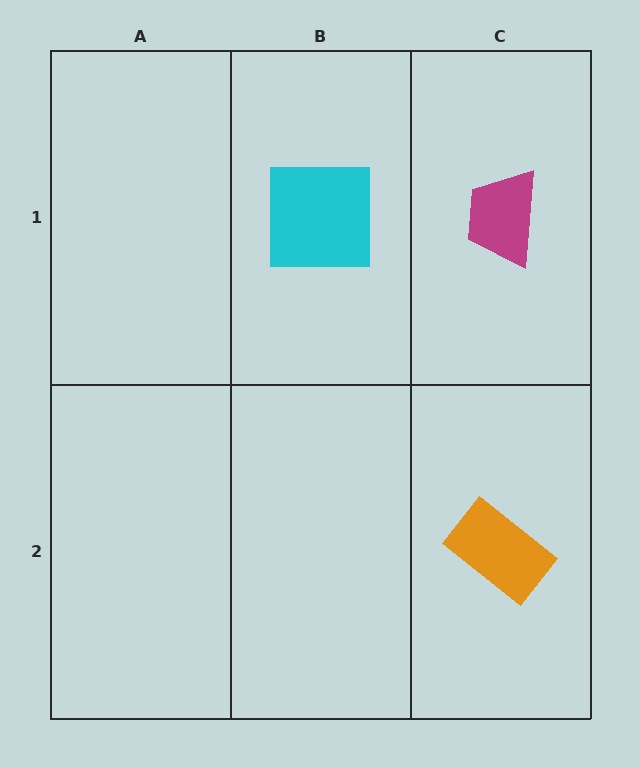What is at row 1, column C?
A magenta trapezoid.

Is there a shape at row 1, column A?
No, that cell is empty.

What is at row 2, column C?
An orange rectangle.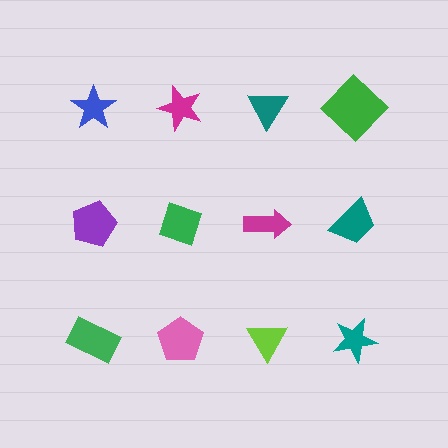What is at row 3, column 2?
A pink pentagon.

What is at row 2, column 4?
A teal trapezoid.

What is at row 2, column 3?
A magenta arrow.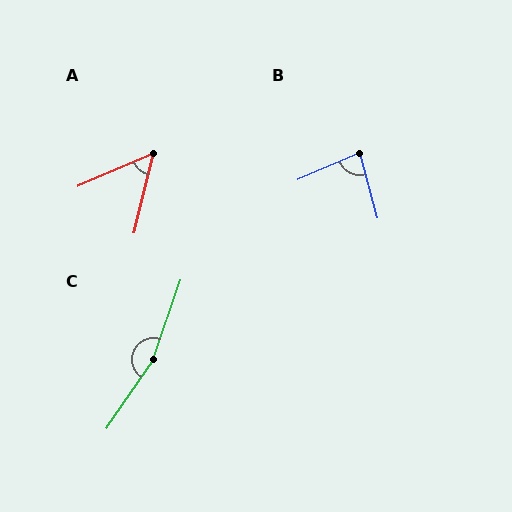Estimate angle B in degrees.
Approximately 82 degrees.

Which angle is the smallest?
A, at approximately 53 degrees.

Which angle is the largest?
C, at approximately 164 degrees.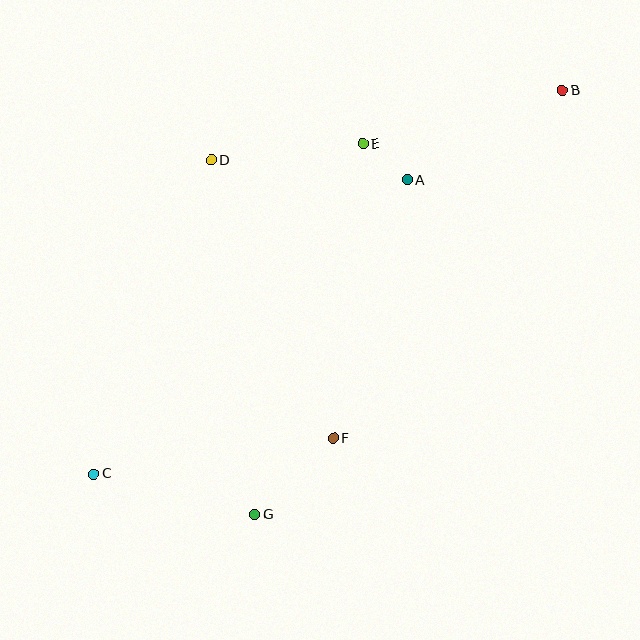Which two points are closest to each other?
Points A and E are closest to each other.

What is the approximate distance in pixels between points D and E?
The distance between D and E is approximately 153 pixels.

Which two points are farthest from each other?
Points B and C are farthest from each other.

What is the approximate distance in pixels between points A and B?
The distance between A and B is approximately 179 pixels.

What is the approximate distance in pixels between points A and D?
The distance between A and D is approximately 197 pixels.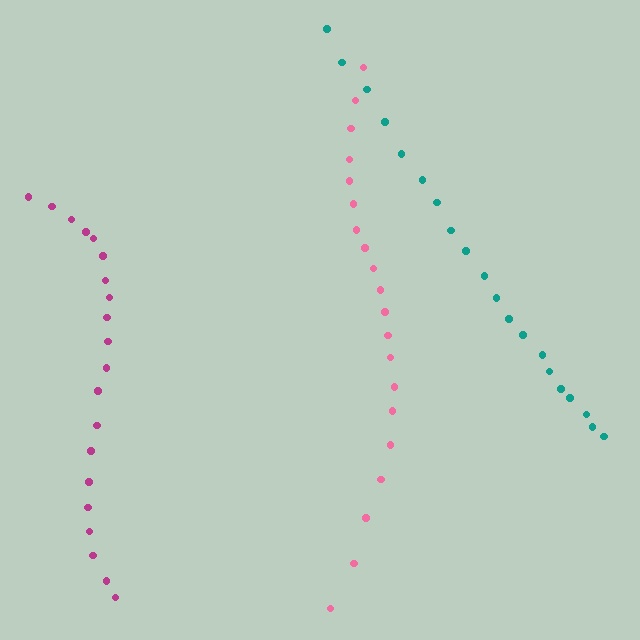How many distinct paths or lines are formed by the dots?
There are 3 distinct paths.